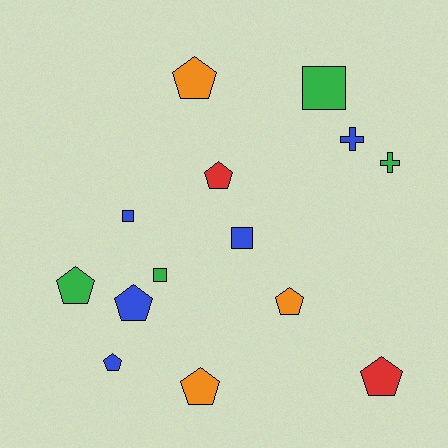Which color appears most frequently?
Blue, with 5 objects.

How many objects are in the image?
There are 14 objects.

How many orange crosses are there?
There are no orange crosses.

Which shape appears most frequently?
Pentagon, with 8 objects.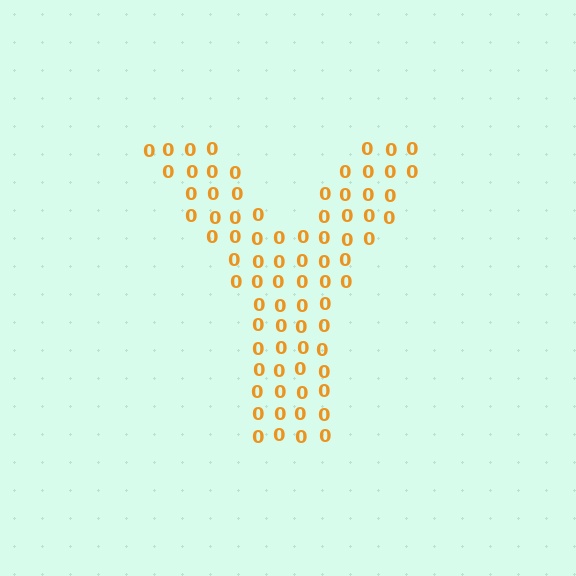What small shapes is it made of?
It is made of small digit 0's.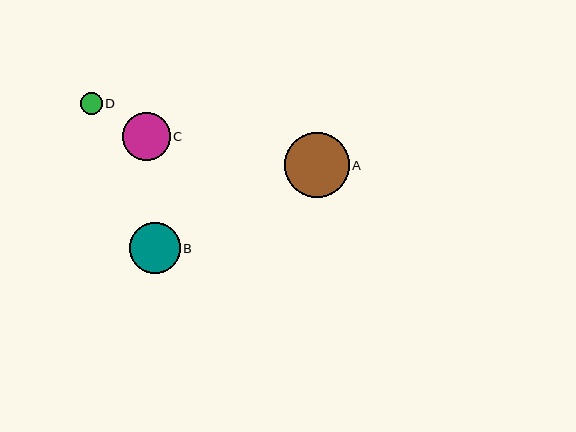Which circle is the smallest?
Circle D is the smallest with a size of approximately 22 pixels.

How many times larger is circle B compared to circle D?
Circle B is approximately 2.3 times the size of circle D.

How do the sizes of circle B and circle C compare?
Circle B and circle C are approximately the same size.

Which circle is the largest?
Circle A is the largest with a size of approximately 65 pixels.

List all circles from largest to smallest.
From largest to smallest: A, B, C, D.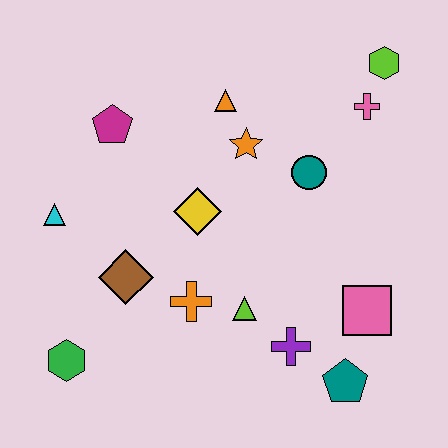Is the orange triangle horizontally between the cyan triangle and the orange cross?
No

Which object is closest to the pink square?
The teal pentagon is closest to the pink square.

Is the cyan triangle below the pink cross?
Yes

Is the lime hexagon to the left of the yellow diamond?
No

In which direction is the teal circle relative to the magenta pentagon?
The teal circle is to the right of the magenta pentagon.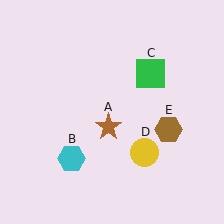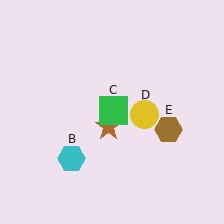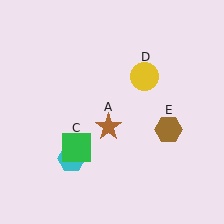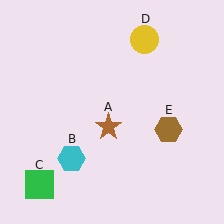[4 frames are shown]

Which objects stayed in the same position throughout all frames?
Brown star (object A) and cyan hexagon (object B) and brown hexagon (object E) remained stationary.